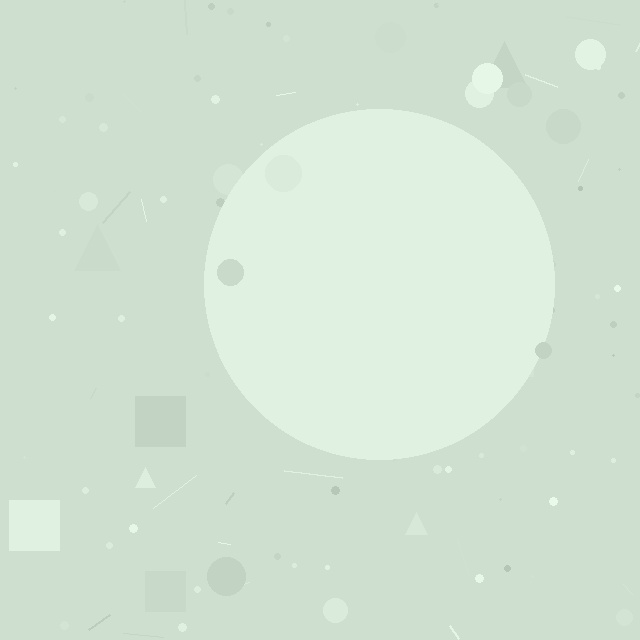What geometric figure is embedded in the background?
A circle is embedded in the background.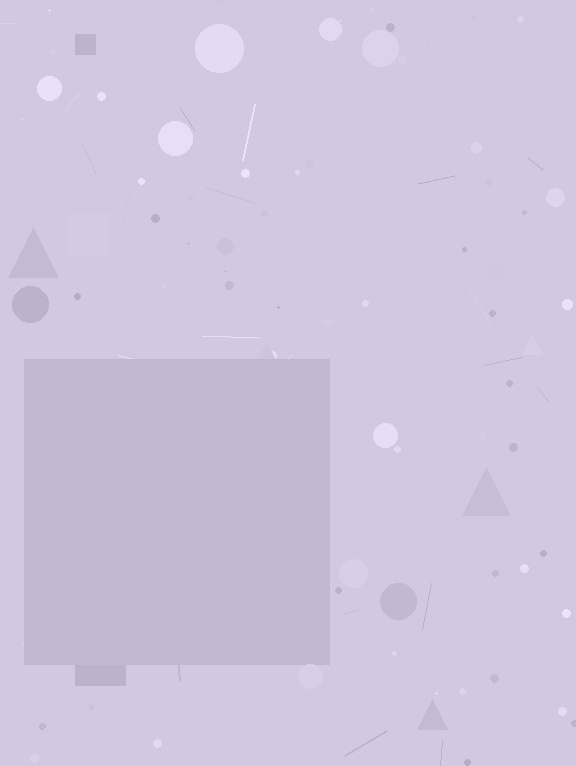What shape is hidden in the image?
A square is hidden in the image.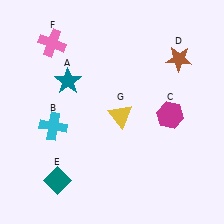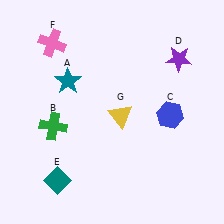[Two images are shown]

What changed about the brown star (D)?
In Image 1, D is brown. In Image 2, it changed to purple.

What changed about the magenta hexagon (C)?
In Image 1, C is magenta. In Image 2, it changed to blue.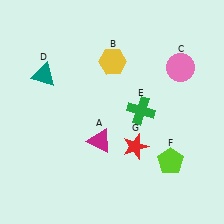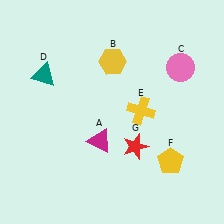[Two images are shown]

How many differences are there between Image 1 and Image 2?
There are 2 differences between the two images.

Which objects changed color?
E changed from green to yellow. F changed from lime to yellow.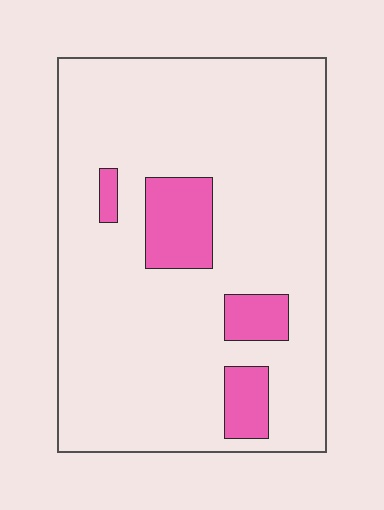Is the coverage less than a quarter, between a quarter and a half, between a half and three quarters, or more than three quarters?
Less than a quarter.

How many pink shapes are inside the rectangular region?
4.